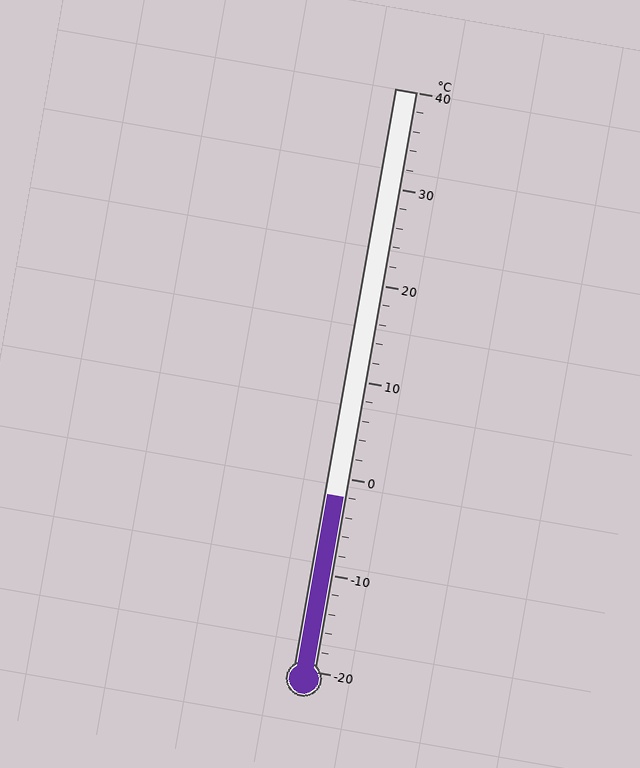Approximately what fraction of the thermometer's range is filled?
The thermometer is filled to approximately 30% of its range.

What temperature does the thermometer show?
The thermometer shows approximately -2°C.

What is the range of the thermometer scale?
The thermometer scale ranges from -20°C to 40°C.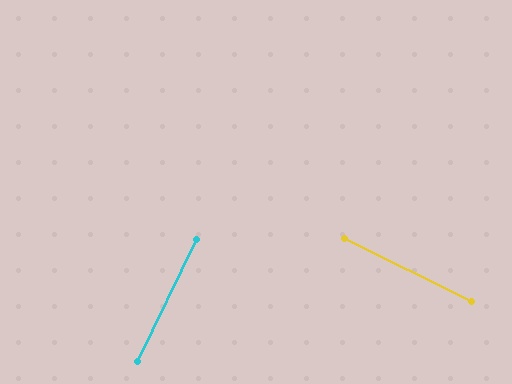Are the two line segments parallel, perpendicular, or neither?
Perpendicular — they meet at approximately 89°.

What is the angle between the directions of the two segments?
Approximately 89 degrees.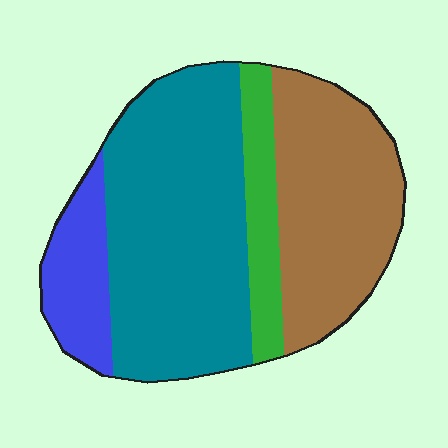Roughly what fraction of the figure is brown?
Brown covers 31% of the figure.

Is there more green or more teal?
Teal.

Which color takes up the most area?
Teal, at roughly 45%.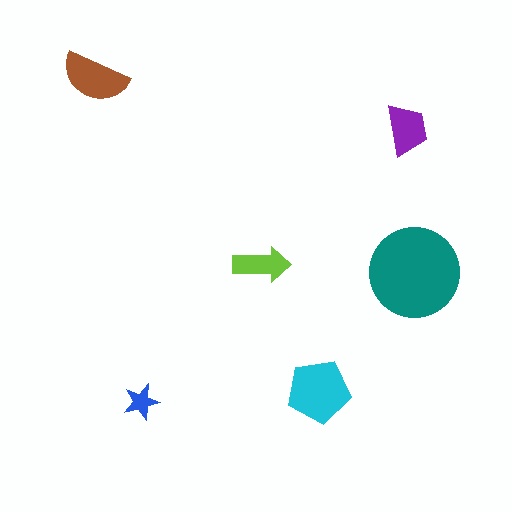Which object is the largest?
The teal circle.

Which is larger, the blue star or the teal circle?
The teal circle.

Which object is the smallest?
The blue star.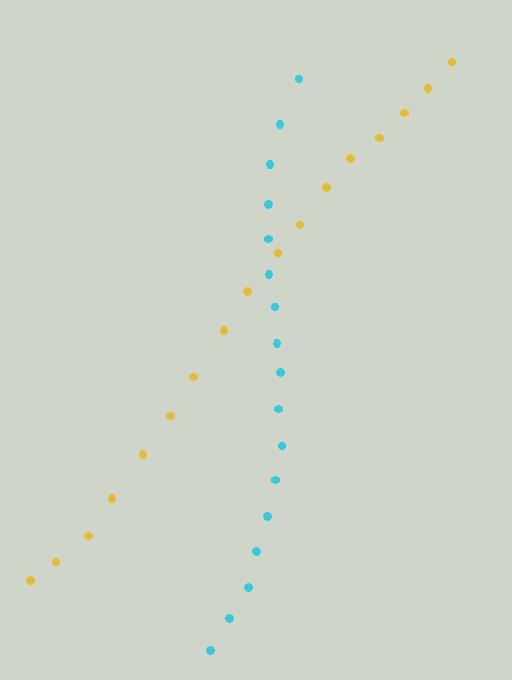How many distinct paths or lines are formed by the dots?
There are 2 distinct paths.